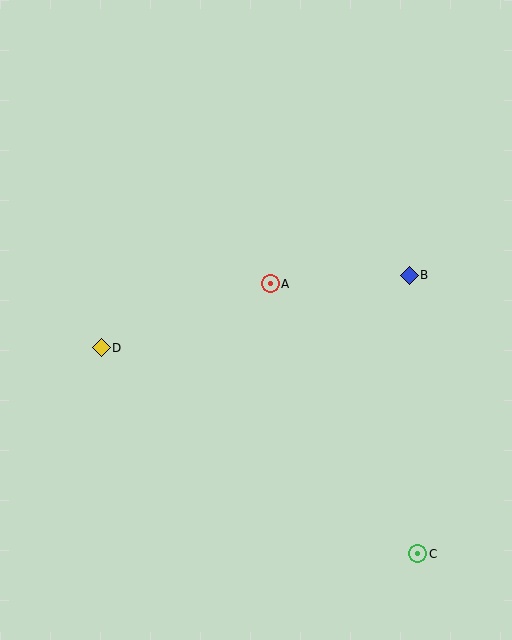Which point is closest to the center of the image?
Point A at (270, 284) is closest to the center.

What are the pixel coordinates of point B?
Point B is at (409, 275).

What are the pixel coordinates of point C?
Point C is at (418, 554).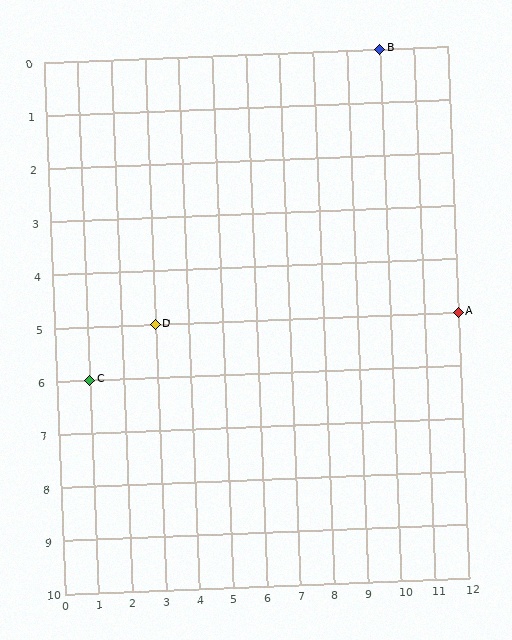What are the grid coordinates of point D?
Point D is at grid coordinates (3, 5).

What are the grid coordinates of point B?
Point B is at grid coordinates (10, 0).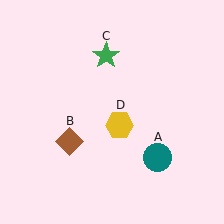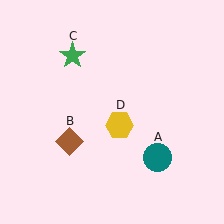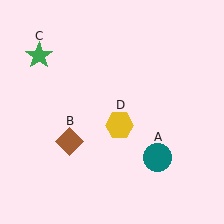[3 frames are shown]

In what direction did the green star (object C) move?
The green star (object C) moved left.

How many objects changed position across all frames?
1 object changed position: green star (object C).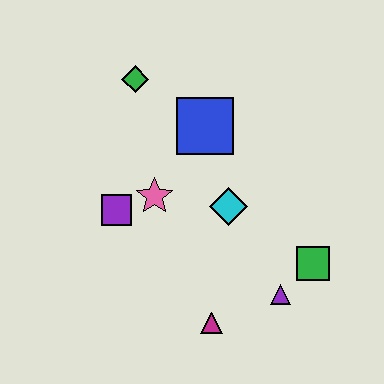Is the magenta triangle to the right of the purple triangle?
No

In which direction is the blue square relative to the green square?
The blue square is above the green square.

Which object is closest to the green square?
The purple triangle is closest to the green square.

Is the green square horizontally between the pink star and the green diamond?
No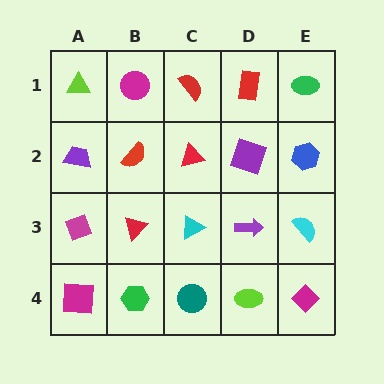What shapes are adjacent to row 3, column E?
A blue hexagon (row 2, column E), a magenta diamond (row 4, column E), a purple arrow (row 3, column D).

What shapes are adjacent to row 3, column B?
A red semicircle (row 2, column B), a green hexagon (row 4, column B), a magenta diamond (row 3, column A), a cyan triangle (row 3, column C).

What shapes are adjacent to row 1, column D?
A purple square (row 2, column D), a red semicircle (row 1, column C), a green ellipse (row 1, column E).